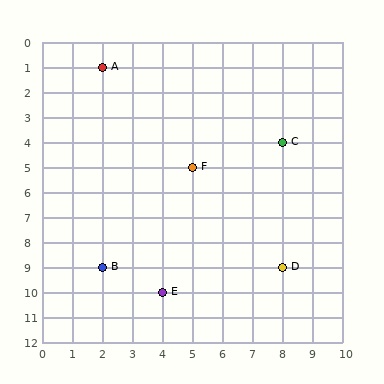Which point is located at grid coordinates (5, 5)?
Point F is at (5, 5).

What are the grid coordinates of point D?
Point D is at grid coordinates (8, 9).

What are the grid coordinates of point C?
Point C is at grid coordinates (8, 4).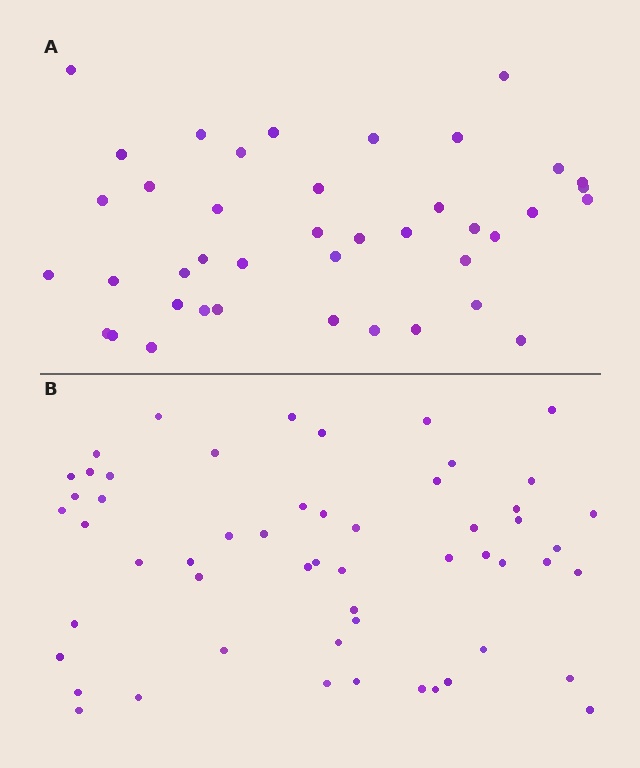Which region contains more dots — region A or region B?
Region B (the bottom region) has more dots.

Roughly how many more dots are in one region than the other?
Region B has approximately 15 more dots than region A.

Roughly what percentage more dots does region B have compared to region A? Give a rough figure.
About 35% more.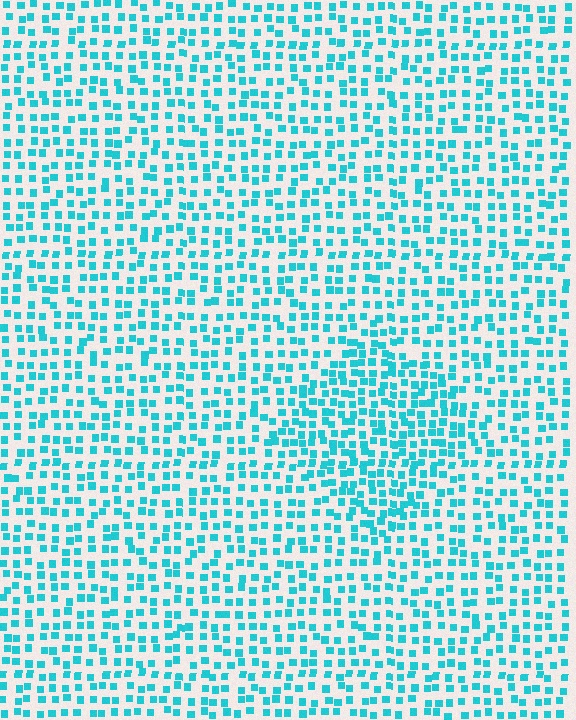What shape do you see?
I see a diamond.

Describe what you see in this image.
The image contains small cyan elements arranged at two different densities. A diamond-shaped region is visible where the elements are more densely packed than the surrounding area.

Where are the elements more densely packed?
The elements are more densely packed inside the diamond boundary.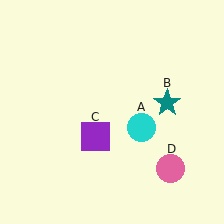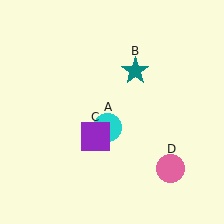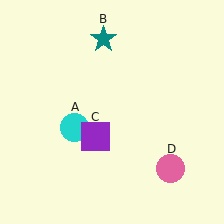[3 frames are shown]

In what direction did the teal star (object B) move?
The teal star (object B) moved up and to the left.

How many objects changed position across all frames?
2 objects changed position: cyan circle (object A), teal star (object B).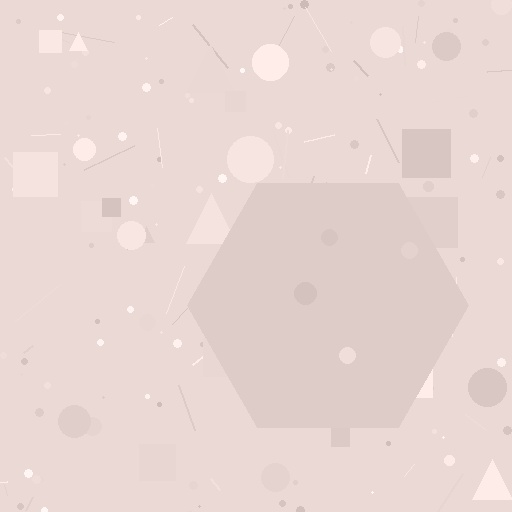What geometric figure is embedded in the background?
A hexagon is embedded in the background.